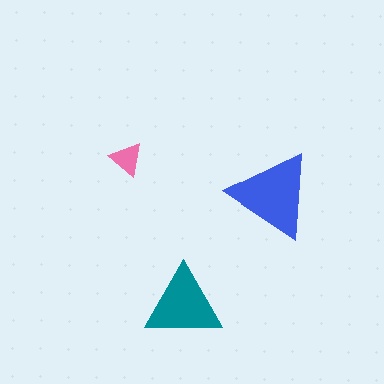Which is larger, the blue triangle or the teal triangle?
The blue one.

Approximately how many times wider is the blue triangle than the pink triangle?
About 2.5 times wider.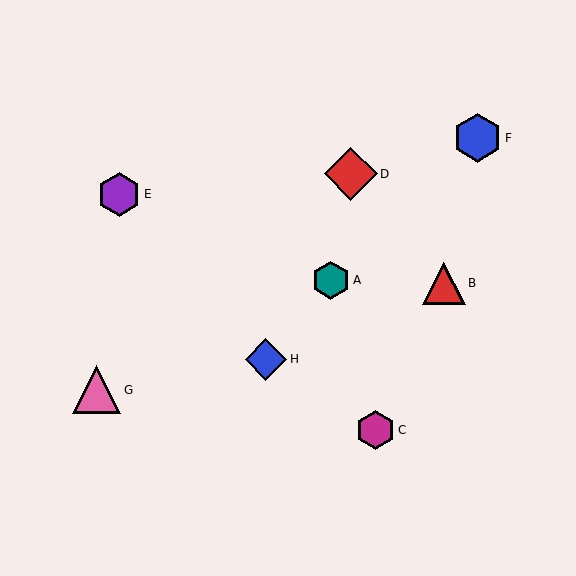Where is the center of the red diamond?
The center of the red diamond is at (351, 174).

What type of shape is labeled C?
Shape C is a magenta hexagon.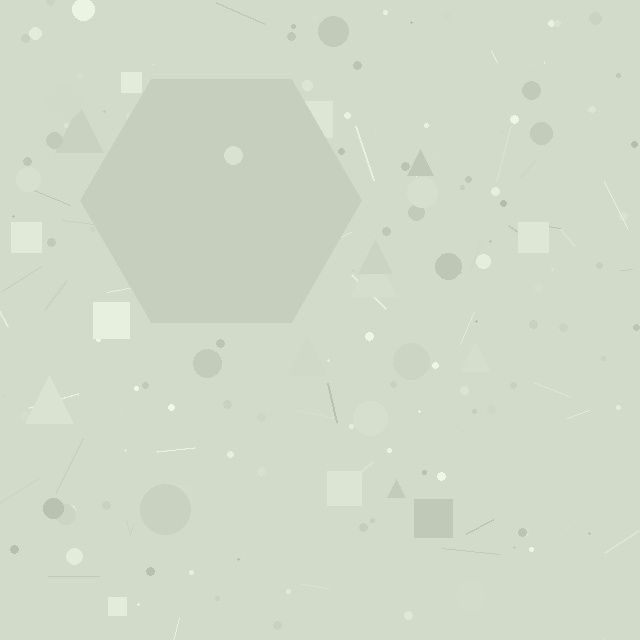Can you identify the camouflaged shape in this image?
The camouflaged shape is a hexagon.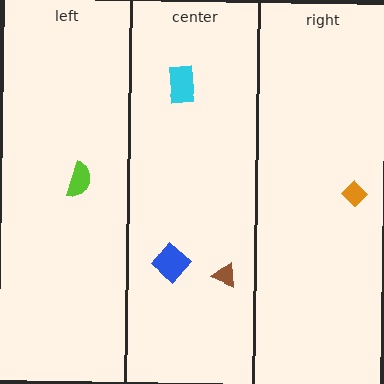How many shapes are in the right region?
1.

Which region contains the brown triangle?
The center region.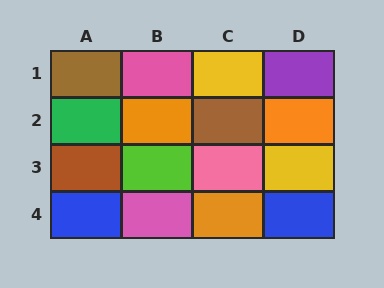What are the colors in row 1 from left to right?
Brown, pink, yellow, purple.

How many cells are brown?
3 cells are brown.